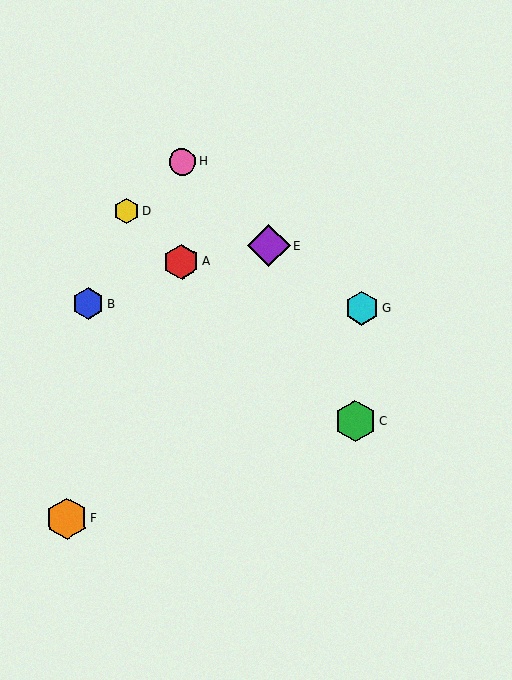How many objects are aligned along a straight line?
3 objects (A, C, D) are aligned along a straight line.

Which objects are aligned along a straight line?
Objects A, C, D are aligned along a straight line.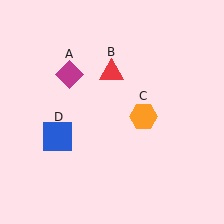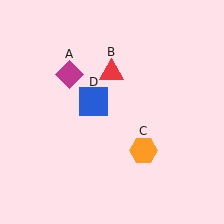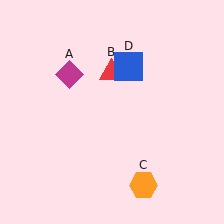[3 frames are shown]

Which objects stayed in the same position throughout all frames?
Magenta diamond (object A) and red triangle (object B) remained stationary.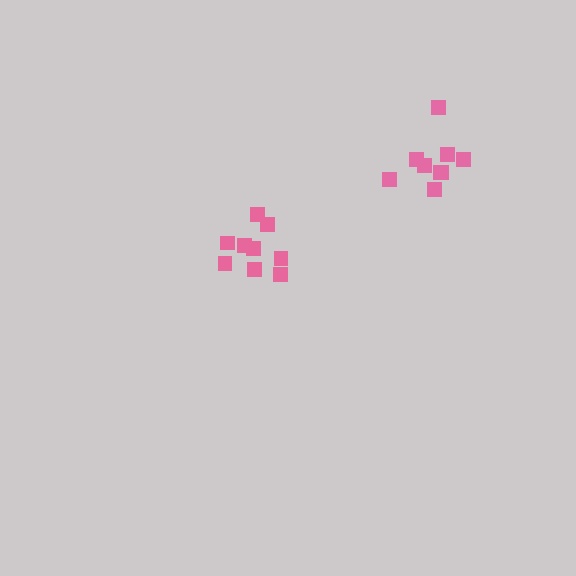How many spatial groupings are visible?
There are 2 spatial groupings.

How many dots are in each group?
Group 1: 9 dots, Group 2: 9 dots (18 total).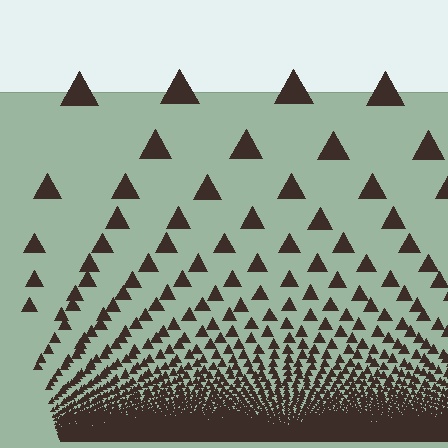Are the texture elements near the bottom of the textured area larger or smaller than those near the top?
Smaller. The gradient is inverted — elements near the bottom are smaller and denser.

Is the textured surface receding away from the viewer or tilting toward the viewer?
The surface appears to tilt toward the viewer. Texture elements get larger and sparser toward the top.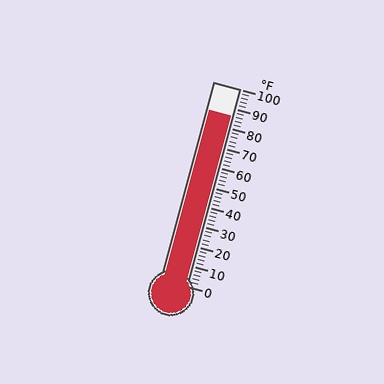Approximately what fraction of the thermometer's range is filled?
The thermometer is filled to approximately 85% of its range.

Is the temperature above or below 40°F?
The temperature is above 40°F.